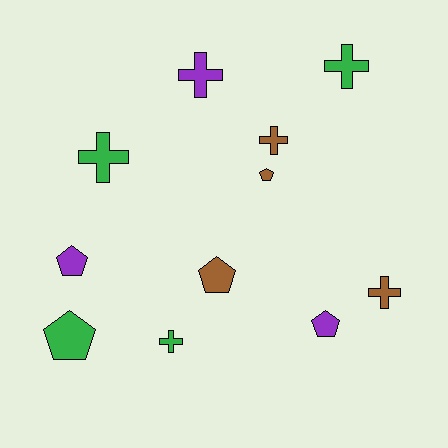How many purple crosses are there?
There is 1 purple cross.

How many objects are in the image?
There are 11 objects.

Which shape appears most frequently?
Cross, with 6 objects.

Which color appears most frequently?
Green, with 4 objects.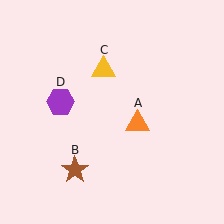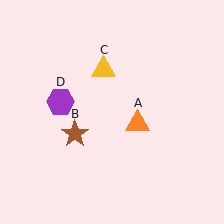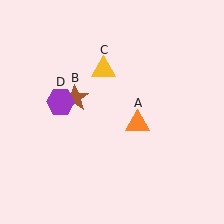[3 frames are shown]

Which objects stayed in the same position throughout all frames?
Orange triangle (object A) and yellow triangle (object C) and purple hexagon (object D) remained stationary.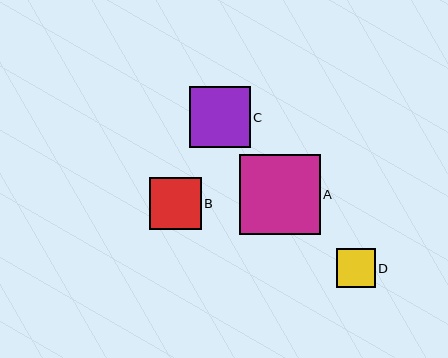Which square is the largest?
Square A is the largest with a size of approximately 81 pixels.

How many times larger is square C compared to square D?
Square C is approximately 1.6 times the size of square D.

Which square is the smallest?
Square D is the smallest with a size of approximately 39 pixels.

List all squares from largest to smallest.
From largest to smallest: A, C, B, D.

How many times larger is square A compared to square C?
Square A is approximately 1.3 times the size of square C.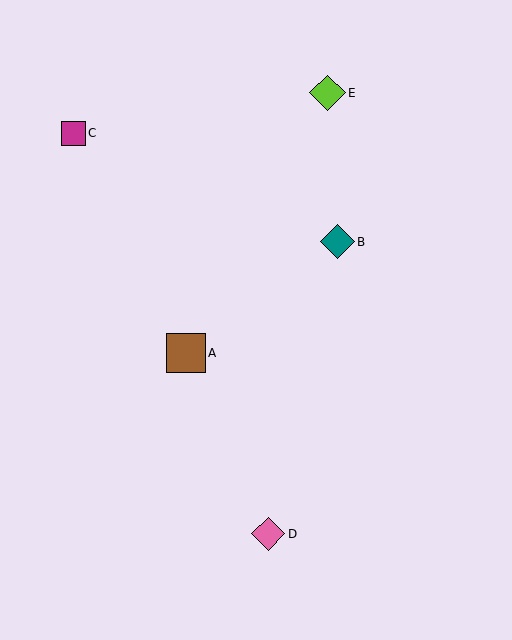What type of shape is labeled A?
Shape A is a brown square.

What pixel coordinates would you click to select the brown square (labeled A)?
Click at (186, 353) to select the brown square A.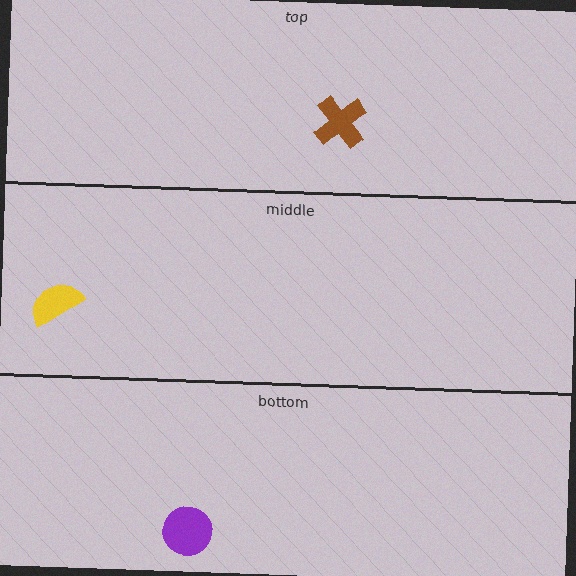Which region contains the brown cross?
The top region.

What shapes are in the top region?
The brown cross.